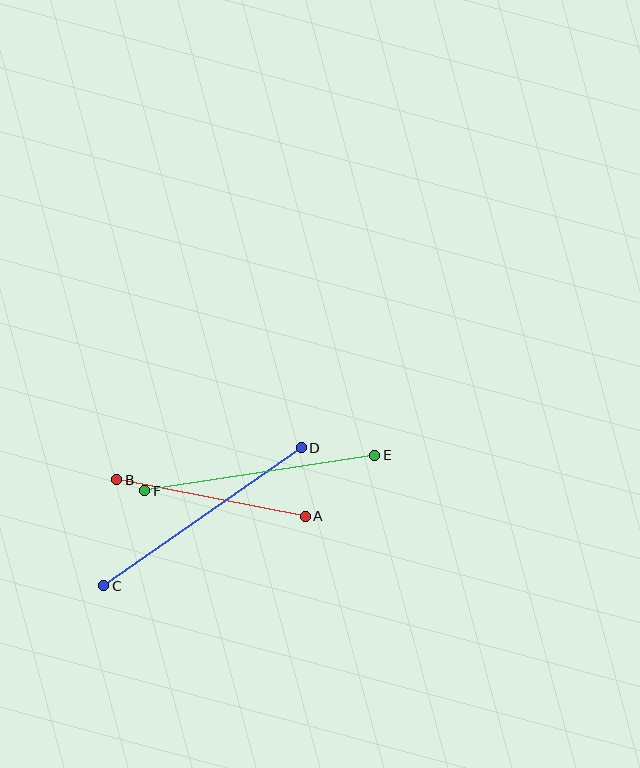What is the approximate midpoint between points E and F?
The midpoint is at approximately (260, 473) pixels.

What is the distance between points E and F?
The distance is approximately 233 pixels.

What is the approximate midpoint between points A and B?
The midpoint is at approximately (211, 498) pixels.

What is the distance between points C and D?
The distance is approximately 241 pixels.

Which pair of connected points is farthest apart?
Points C and D are farthest apart.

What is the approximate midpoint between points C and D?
The midpoint is at approximately (202, 517) pixels.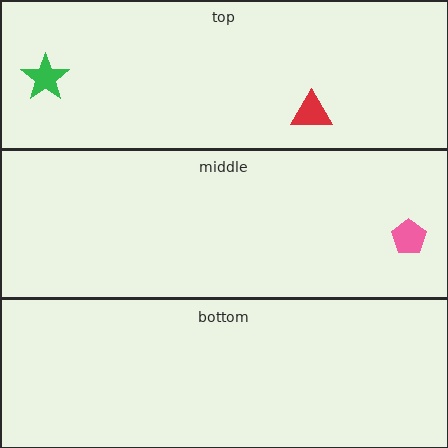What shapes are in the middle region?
The pink pentagon.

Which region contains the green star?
The top region.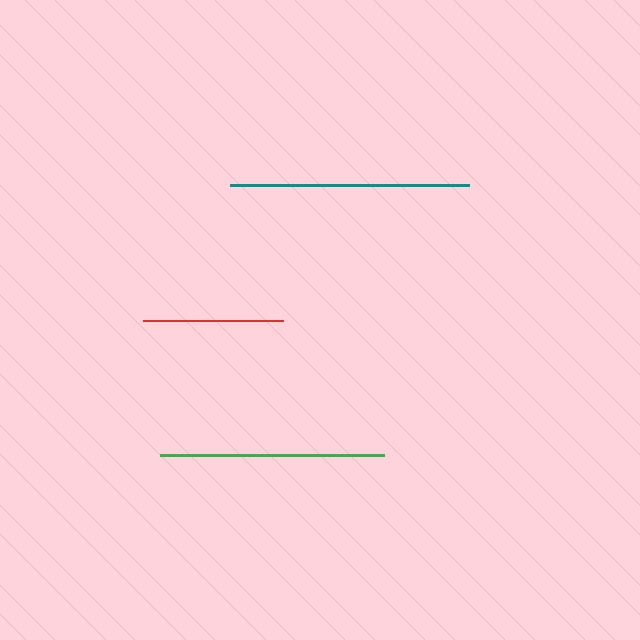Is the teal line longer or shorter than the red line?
The teal line is longer than the red line.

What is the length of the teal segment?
The teal segment is approximately 238 pixels long.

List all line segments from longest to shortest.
From longest to shortest: teal, green, red.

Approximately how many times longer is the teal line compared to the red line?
The teal line is approximately 1.7 times the length of the red line.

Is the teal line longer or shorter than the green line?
The teal line is longer than the green line.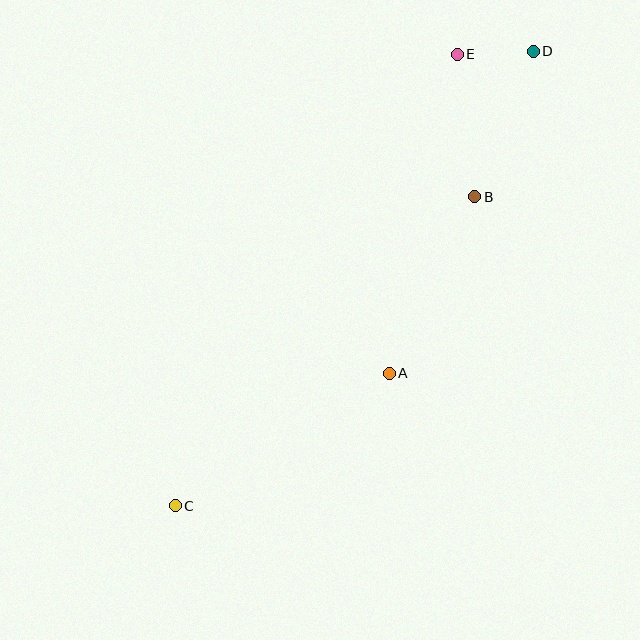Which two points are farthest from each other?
Points C and D are farthest from each other.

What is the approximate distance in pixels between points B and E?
The distance between B and E is approximately 143 pixels.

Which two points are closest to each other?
Points D and E are closest to each other.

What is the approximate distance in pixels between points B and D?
The distance between B and D is approximately 157 pixels.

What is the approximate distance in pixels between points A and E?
The distance between A and E is approximately 326 pixels.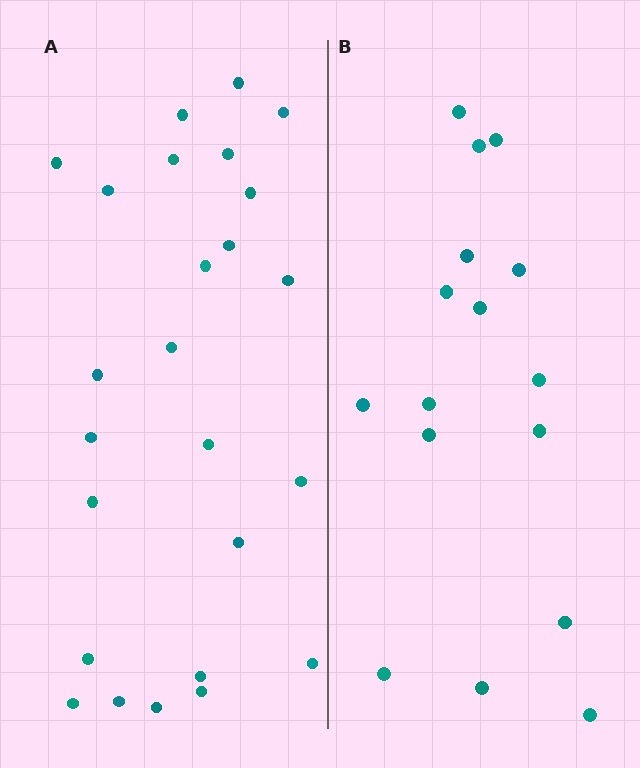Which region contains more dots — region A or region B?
Region A (the left region) has more dots.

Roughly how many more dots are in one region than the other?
Region A has roughly 8 or so more dots than region B.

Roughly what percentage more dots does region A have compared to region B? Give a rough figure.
About 55% more.